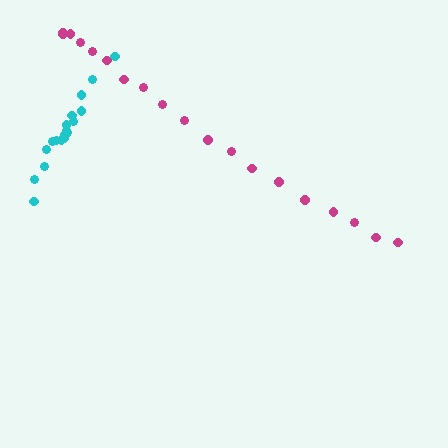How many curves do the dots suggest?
There are 2 distinct paths.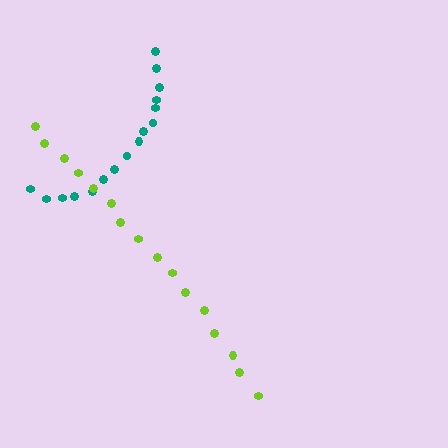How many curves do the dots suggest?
There are 2 distinct paths.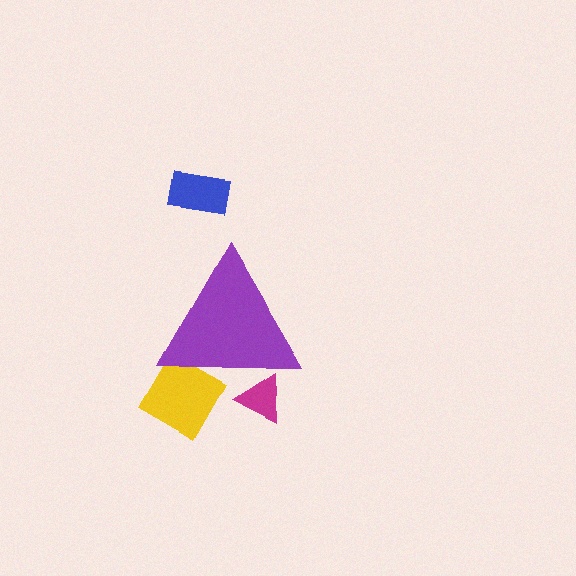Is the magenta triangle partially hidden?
Yes, the magenta triangle is partially hidden behind the purple triangle.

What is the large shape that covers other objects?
A purple triangle.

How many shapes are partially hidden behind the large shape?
2 shapes are partially hidden.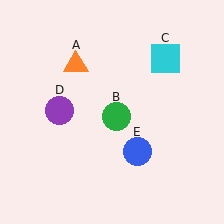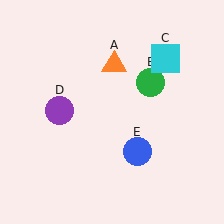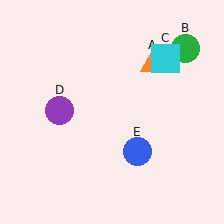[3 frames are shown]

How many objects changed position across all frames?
2 objects changed position: orange triangle (object A), green circle (object B).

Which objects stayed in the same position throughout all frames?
Cyan square (object C) and purple circle (object D) and blue circle (object E) remained stationary.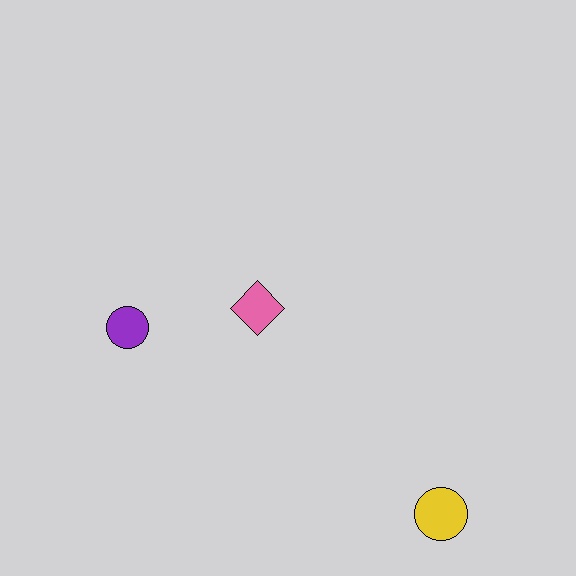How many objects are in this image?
There are 3 objects.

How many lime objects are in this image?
There are no lime objects.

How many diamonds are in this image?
There is 1 diamond.